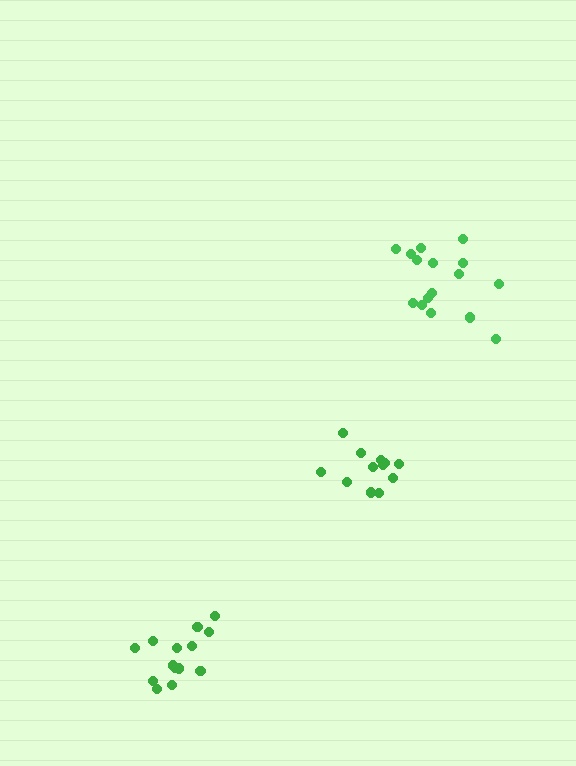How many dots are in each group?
Group 1: 15 dots, Group 2: 13 dots, Group 3: 16 dots (44 total).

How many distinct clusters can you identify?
There are 3 distinct clusters.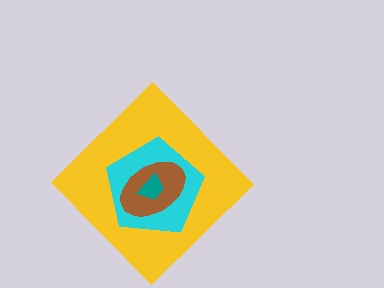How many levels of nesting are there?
4.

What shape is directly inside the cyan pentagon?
The brown ellipse.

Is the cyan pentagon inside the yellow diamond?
Yes.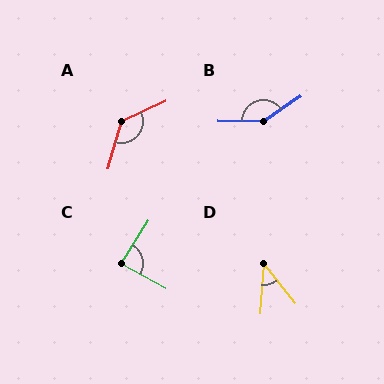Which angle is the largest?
B, at approximately 145 degrees.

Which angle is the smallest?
D, at approximately 42 degrees.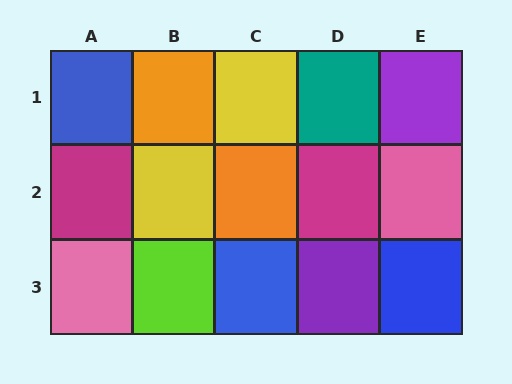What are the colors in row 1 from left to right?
Blue, orange, yellow, teal, purple.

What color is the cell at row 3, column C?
Blue.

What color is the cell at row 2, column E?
Pink.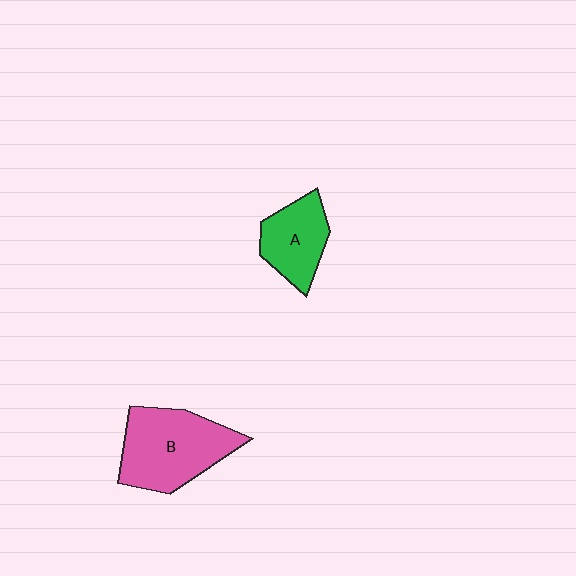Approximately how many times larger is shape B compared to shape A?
Approximately 1.6 times.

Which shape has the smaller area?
Shape A (green).